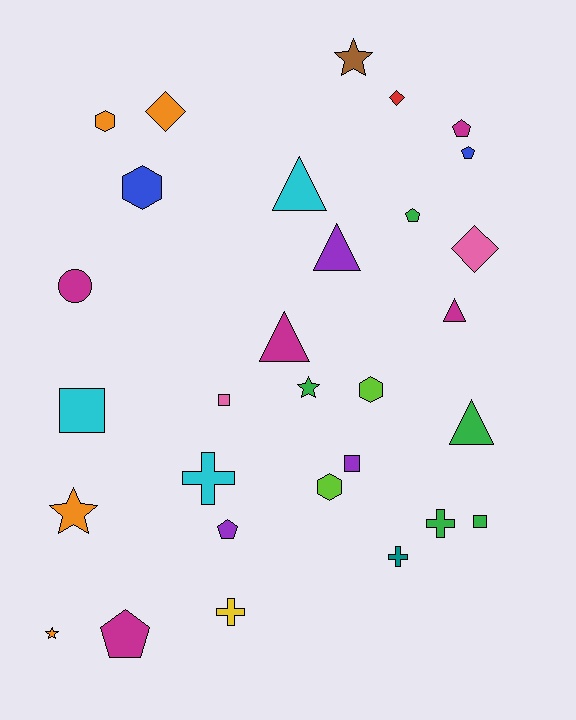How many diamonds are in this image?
There are 3 diamonds.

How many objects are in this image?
There are 30 objects.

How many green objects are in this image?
There are 5 green objects.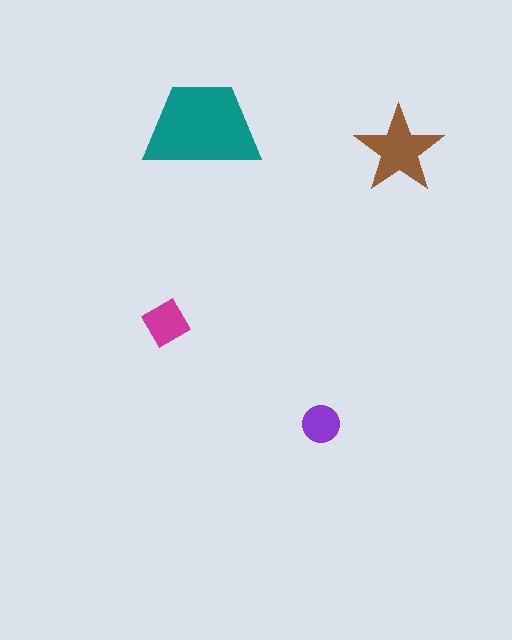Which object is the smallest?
The purple circle.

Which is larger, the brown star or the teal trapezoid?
The teal trapezoid.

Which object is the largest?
The teal trapezoid.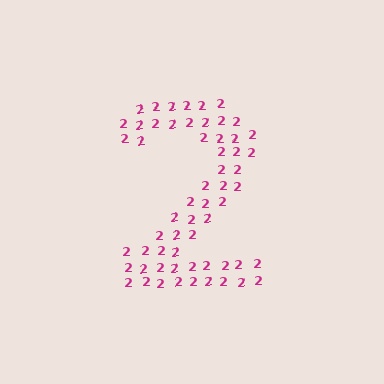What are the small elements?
The small elements are digit 2's.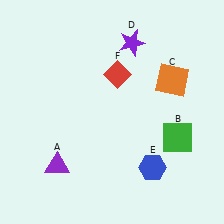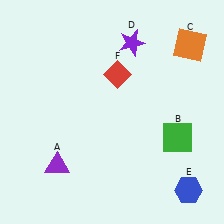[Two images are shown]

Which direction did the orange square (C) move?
The orange square (C) moved up.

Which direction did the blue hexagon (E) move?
The blue hexagon (E) moved right.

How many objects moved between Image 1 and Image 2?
2 objects moved between the two images.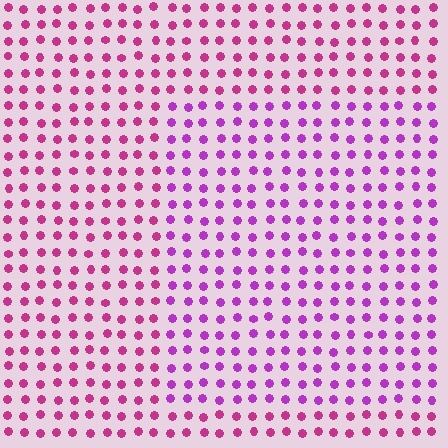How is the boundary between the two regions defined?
The boundary is defined purely by a slight shift in hue (about 29 degrees). Spacing, size, and orientation are identical on both sides.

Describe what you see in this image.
The image is filled with small magenta elements in a uniform arrangement. A rectangle-shaped region is visible where the elements are tinted to a slightly different hue, forming a subtle color boundary.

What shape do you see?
I see a rectangle.